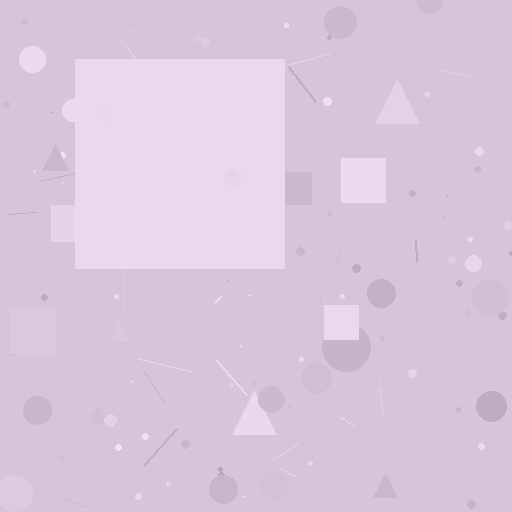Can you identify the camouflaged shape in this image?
The camouflaged shape is a square.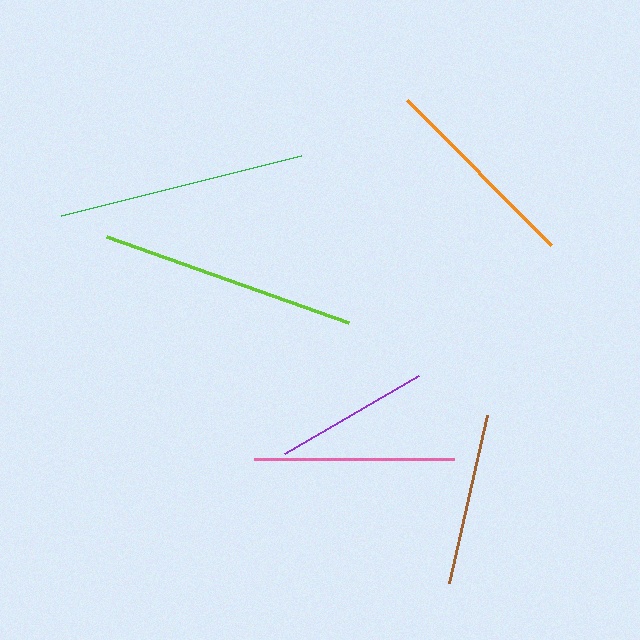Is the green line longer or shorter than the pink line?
The green line is longer than the pink line.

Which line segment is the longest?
The lime line is the longest at approximately 257 pixels.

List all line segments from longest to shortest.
From longest to shortest: lime, green, orange, pink, brown, purple.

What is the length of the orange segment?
The orange segment is approximately 205 pixels long.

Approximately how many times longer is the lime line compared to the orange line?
The lime line is approximately 1.3 times the length of the orange line.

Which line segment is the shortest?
The purple line is the shortest at approximately 155 pixels.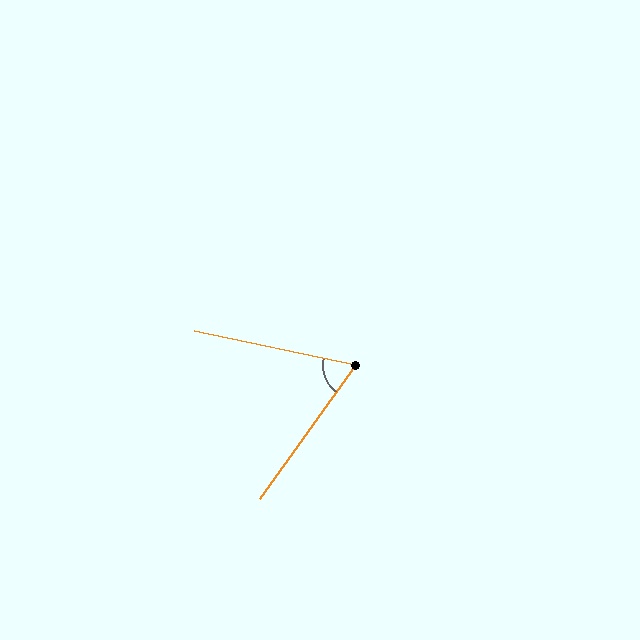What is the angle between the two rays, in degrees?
Approximately 66 degrees.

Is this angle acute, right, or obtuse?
It is acute.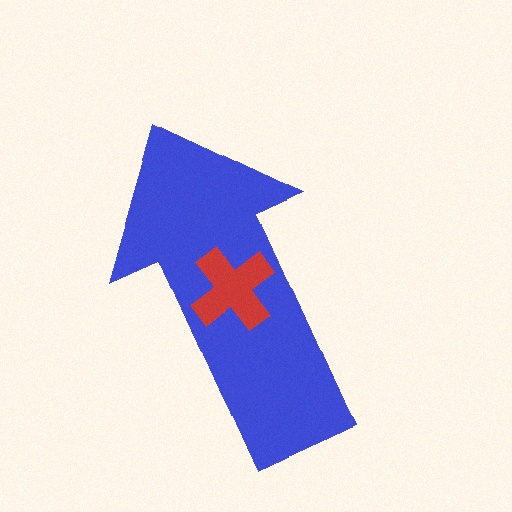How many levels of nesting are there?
2.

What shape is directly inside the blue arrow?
The red cross.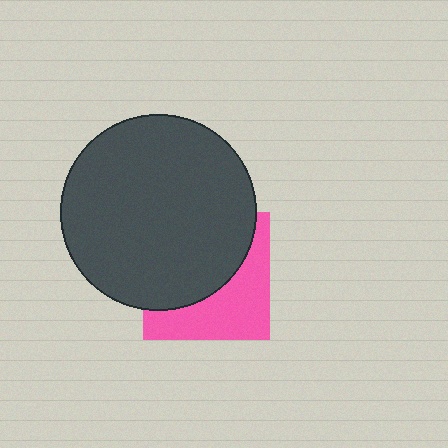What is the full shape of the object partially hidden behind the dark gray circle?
The partially hidden object is a pink square.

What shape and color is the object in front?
The object in front is a dark gray circle.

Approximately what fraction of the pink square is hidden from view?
Roughly 57% of the pink square is hidden behind the dark gray circle.